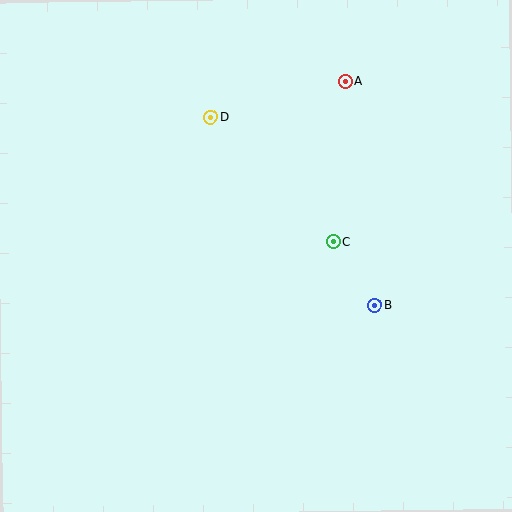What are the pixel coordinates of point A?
Point A is at (345, 81).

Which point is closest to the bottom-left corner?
Point B is closest to the bottom-left corner.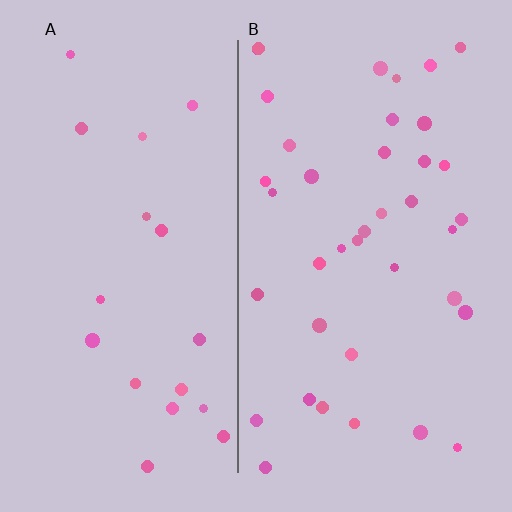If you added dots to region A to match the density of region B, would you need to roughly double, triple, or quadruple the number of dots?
Approximately double.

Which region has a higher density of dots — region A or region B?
B (the right).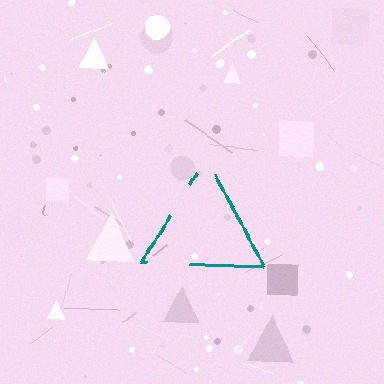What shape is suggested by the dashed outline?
The dashed outline suggests a triangle.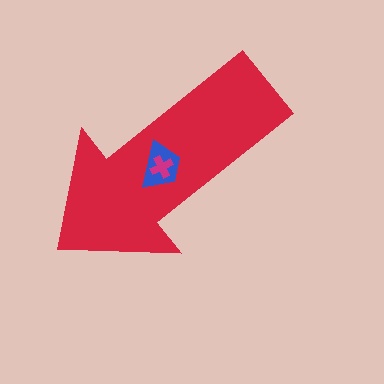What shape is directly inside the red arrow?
The blue trapezoid.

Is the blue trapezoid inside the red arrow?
Yes.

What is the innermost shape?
The magenta cross.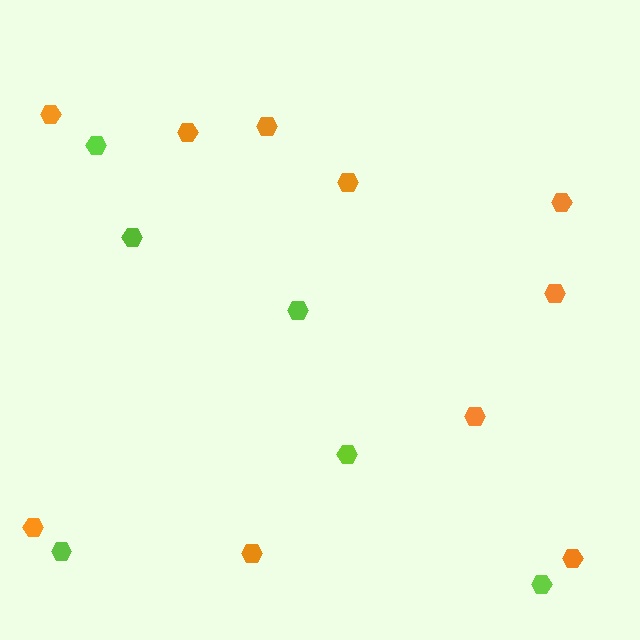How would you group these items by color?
There are 2 groups: one group of orange hexagons (10) and one group of lime hexagons (6).